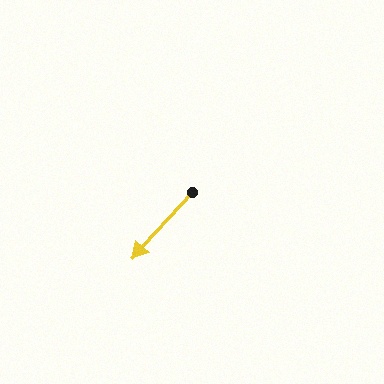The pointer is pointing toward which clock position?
Roughly 7 o'clock.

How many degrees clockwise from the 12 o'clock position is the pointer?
Approximately 222 degrees.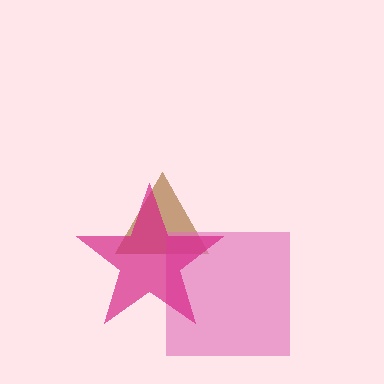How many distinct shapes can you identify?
There are 3 distinct shapes: a brown triangle, a pink square, a magenta star.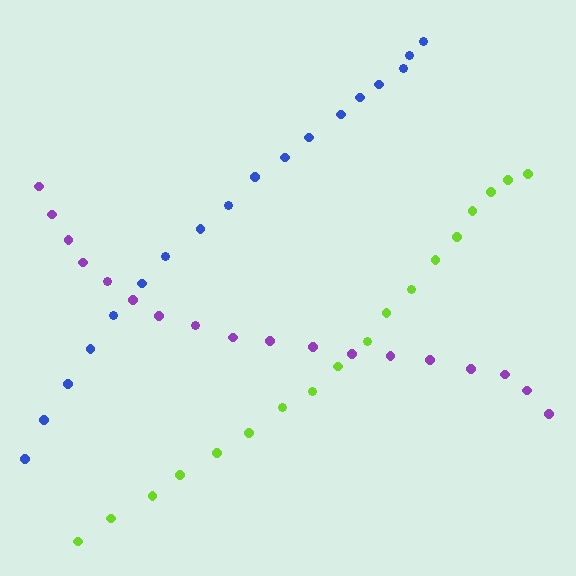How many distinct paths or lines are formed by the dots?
There are 3 distinct paths.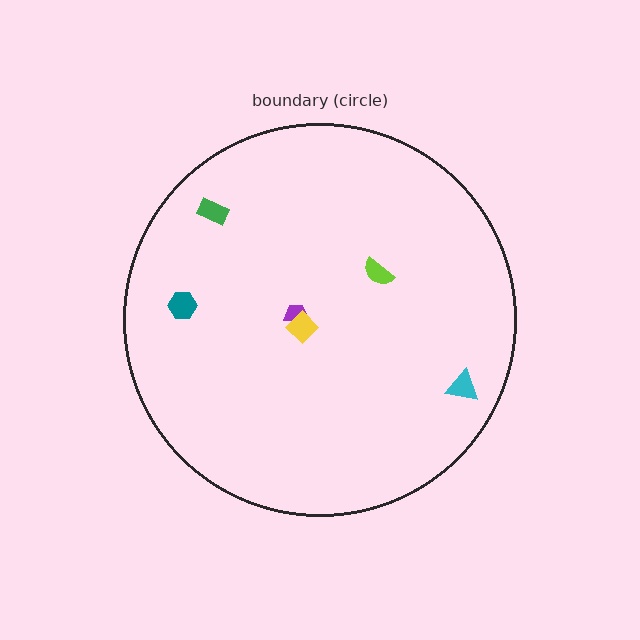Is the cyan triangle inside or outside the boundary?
Inside.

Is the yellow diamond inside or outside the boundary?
Inside.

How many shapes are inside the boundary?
6 inside, 0 outside.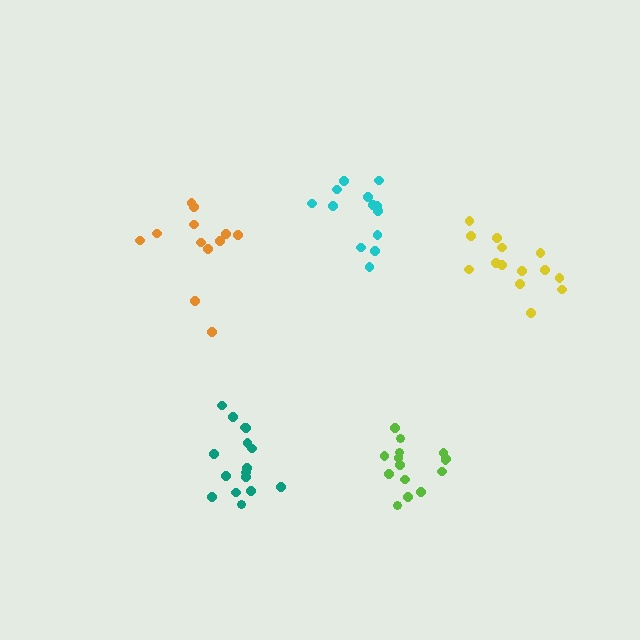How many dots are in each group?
Group 1: 15 dots, Group 2: 13 dots, Group 3: 12 dots, Group 4: 16 dots, Group 5: 14 dots (70 total).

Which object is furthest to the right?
The yellow cluster is rightmost.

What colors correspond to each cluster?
The clusters are colored: lime, cyan, orange, teal, yellow.